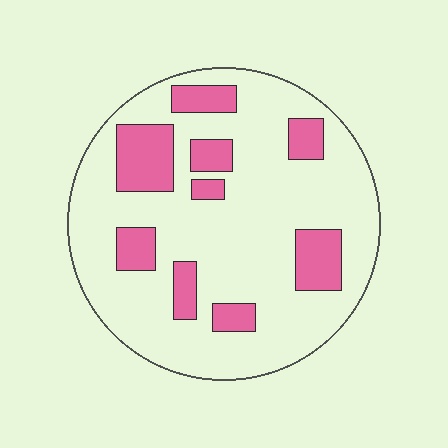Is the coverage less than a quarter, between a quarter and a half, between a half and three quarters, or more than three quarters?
Less than a quarter.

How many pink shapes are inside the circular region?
9.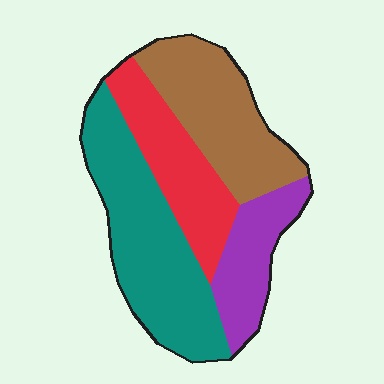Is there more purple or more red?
Red.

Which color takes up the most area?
Teal, at roughly 35%.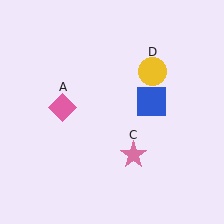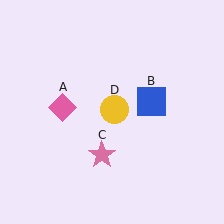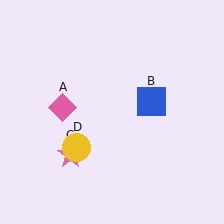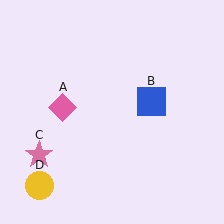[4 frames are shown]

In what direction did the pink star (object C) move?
The pink star (object C) moved left.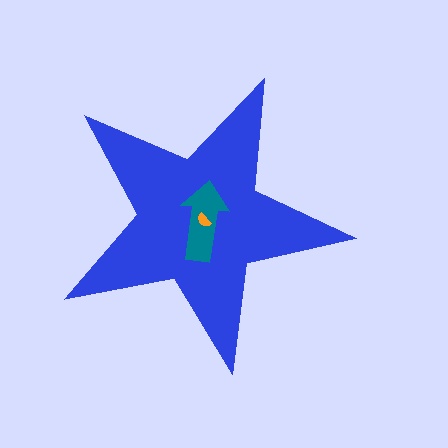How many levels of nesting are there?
3.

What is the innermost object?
The orange semicircle.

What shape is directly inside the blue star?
The teal arrow.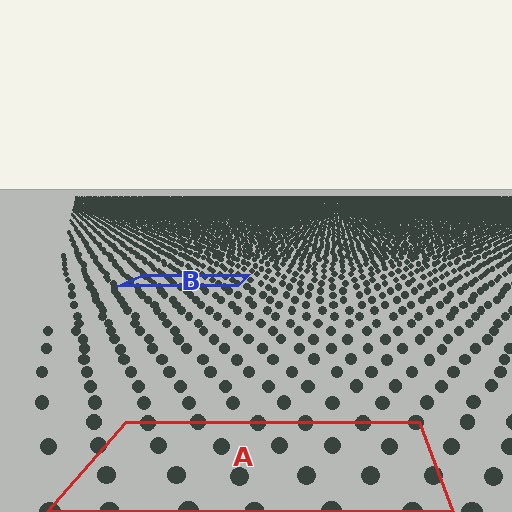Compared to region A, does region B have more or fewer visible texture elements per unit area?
Region B has more texture elements per unit area — they are packed more densely because it is farther away.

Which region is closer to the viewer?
Region A is closer. The texture elements there are larger and more spread out.